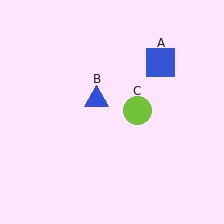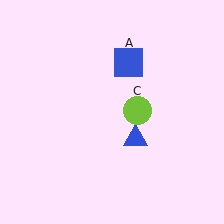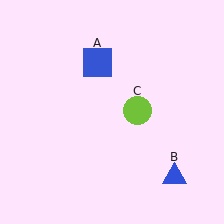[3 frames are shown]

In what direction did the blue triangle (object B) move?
The blue triangle (object B) moved down and to the right.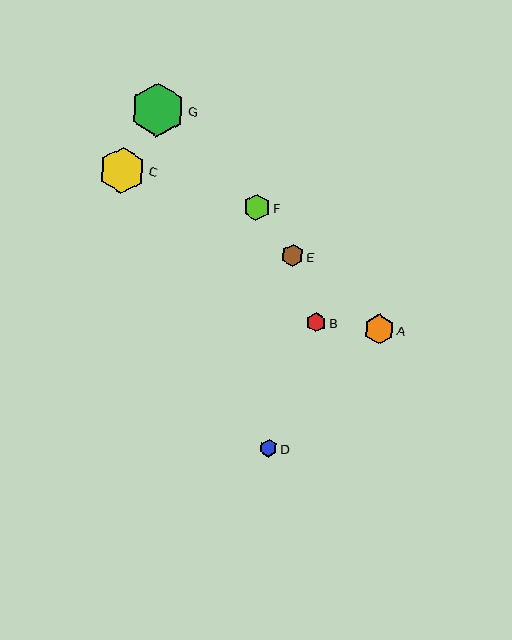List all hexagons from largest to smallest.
From largest to smallest: G, C, A, F, E, B, D.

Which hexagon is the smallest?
Hexagon D is the smallest with a size of approximately 18 pixels.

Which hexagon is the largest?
Hexagon G is the largest with a size of approximately 54 pixels.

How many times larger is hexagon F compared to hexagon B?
Hexagon F is approximately 1.4 times the size of hexagon B.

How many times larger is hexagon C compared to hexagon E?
Hexagon C is approximately 2.0 times the size of hexagon E.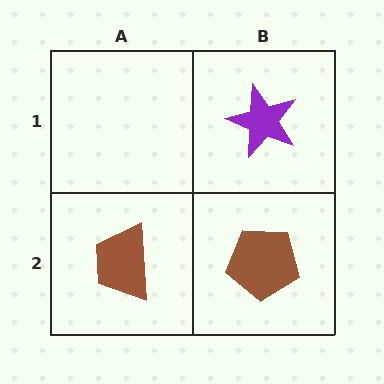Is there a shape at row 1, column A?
No, that cell is empty.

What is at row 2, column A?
A brown trapezoid.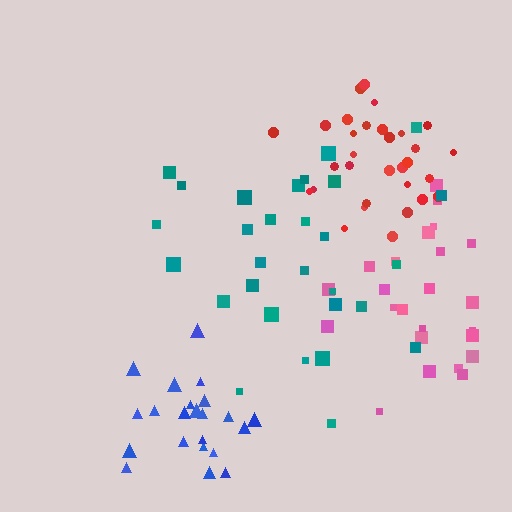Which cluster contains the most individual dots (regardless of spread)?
Red (31).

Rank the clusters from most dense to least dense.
red, blue, pink, teal.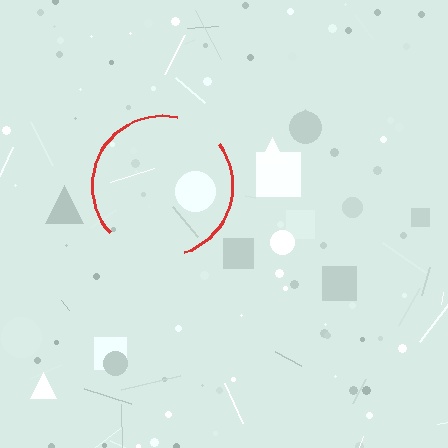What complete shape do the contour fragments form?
The contour fragments form a circle.